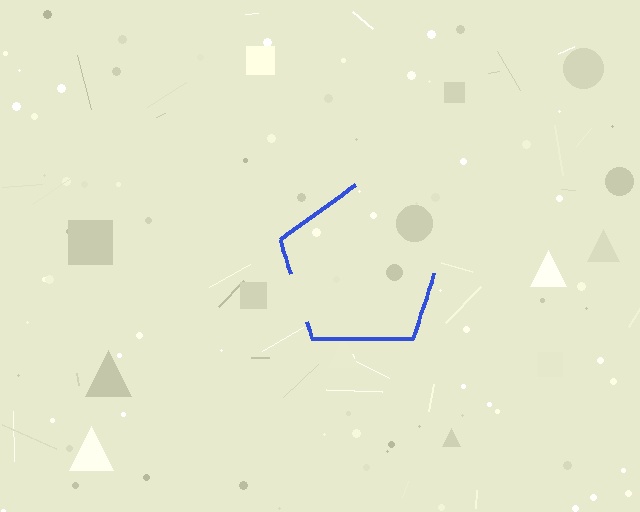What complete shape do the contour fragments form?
The contour fragments form a pentagon.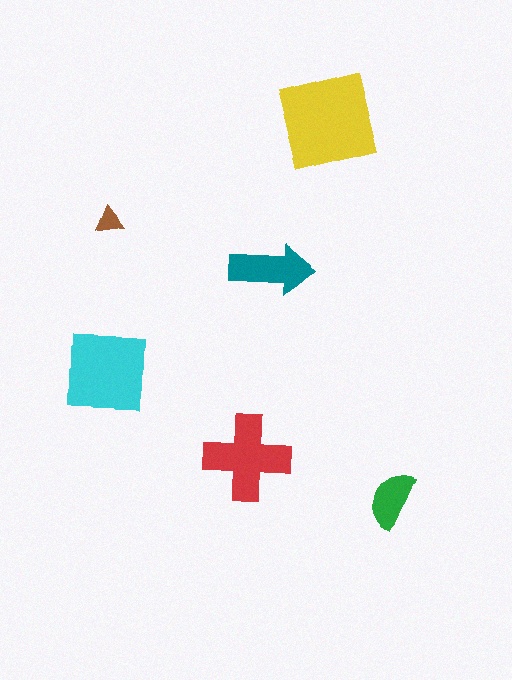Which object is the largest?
The yellow square.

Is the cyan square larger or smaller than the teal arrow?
Larger.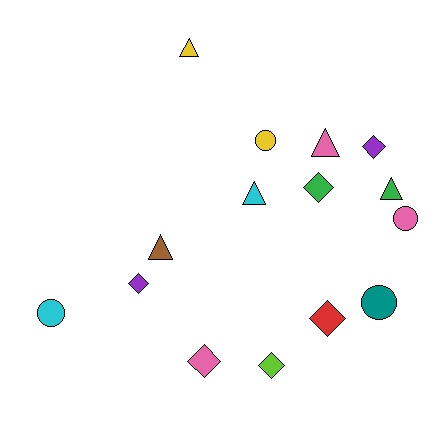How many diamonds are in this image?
There are 6 diamonds.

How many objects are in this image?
There are 15 objects.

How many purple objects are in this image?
There are 2 purple objects.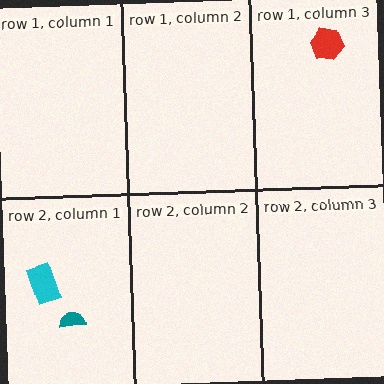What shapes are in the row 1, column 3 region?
The red hexagon.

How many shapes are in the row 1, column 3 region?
1.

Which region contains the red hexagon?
The row 1, column 3 region.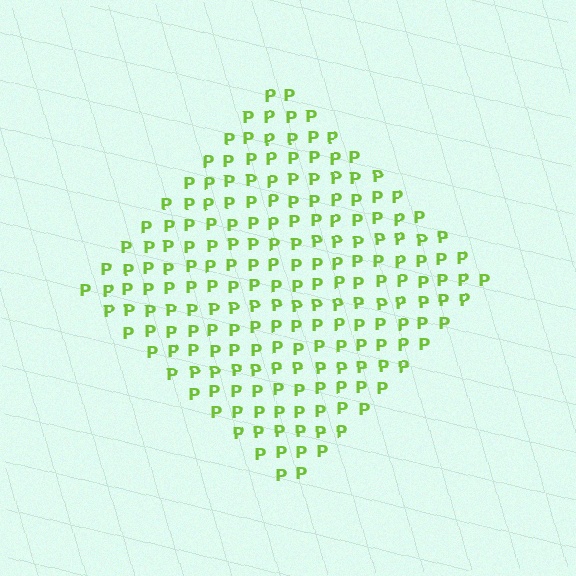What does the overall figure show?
The overall figure shows a diamond.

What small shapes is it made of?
It is made of small letter P's.